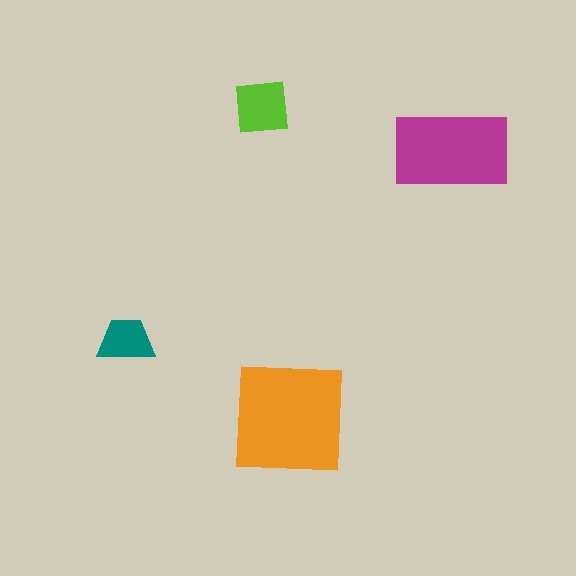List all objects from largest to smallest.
The orange square, the magenta rectangle, the lime square, the teal trapezoid.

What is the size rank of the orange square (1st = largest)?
1st.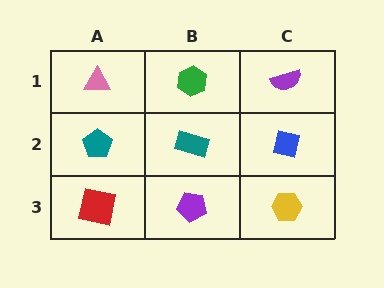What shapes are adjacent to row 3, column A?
A teal pentagon (row 2, column A), a purple pentagon (row 3, column B).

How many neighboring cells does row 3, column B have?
3.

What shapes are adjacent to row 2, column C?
A purple semicircle (row 1, column C), a yellow hexagon (row 3, column C), a teal rectangle (row 2, column B).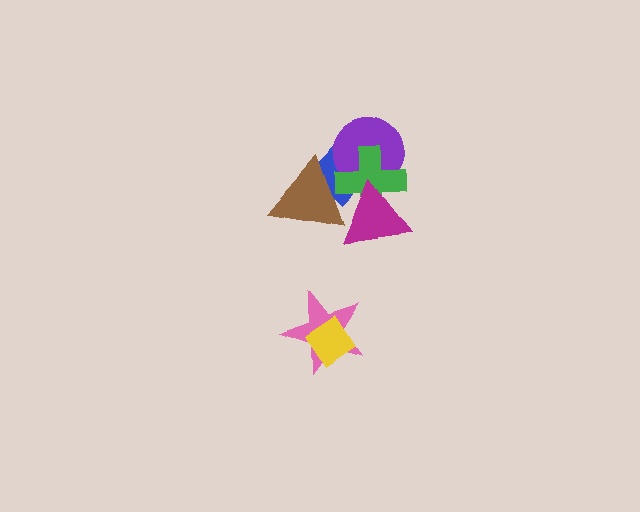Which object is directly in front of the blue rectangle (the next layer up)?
The purple circle is directly in front of the blue rectangle.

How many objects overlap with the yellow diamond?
1 object overlaps with the yellow diamond.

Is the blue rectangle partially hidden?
Yes, it is partially covered by another shape.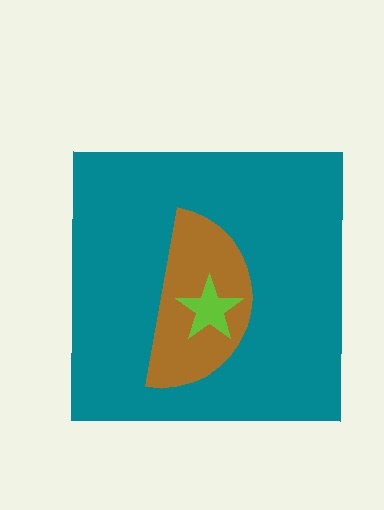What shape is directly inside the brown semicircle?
The lime star.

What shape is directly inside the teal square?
The brown semicircle.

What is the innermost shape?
The lime star.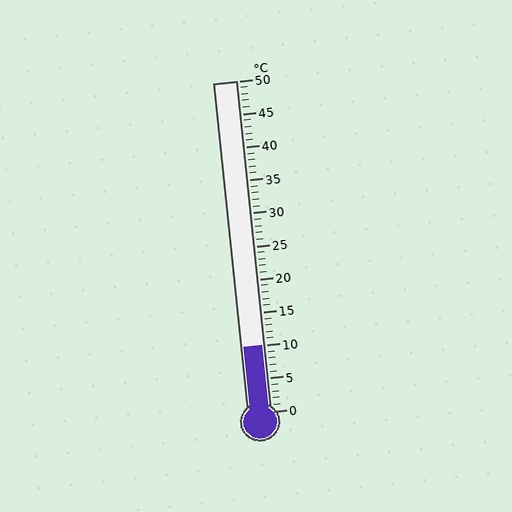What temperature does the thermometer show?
The thermometer shows approximately 10°C.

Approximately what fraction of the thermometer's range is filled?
The thermometer is filled to approximately 20% of its range.